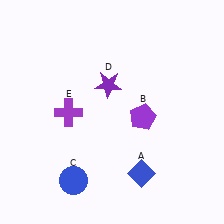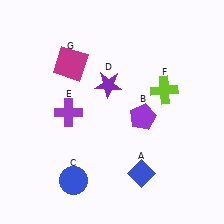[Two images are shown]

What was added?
A lime cross (F), a magenta square (G) were added in Image 2.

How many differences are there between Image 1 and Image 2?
There are 2 differences between the two images.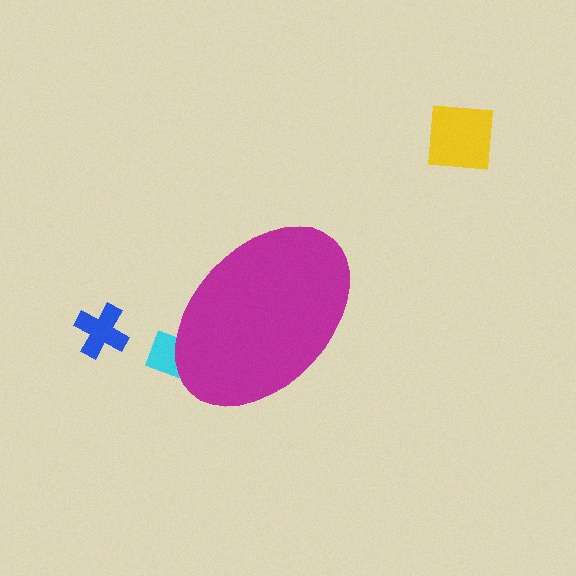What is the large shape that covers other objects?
A magenta ellipse.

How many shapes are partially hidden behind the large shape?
1 shape is partially hidden.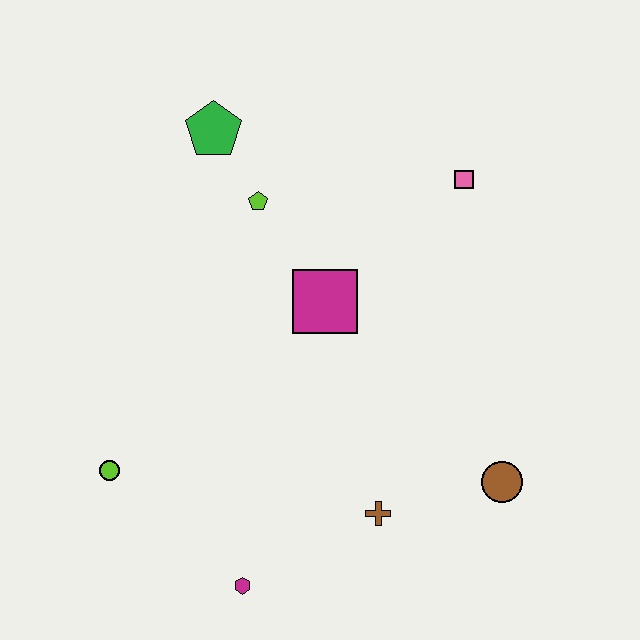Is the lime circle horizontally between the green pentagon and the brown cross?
No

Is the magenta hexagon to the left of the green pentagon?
No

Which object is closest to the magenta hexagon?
The brown cross is closest to the magenta hexagon.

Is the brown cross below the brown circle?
Yes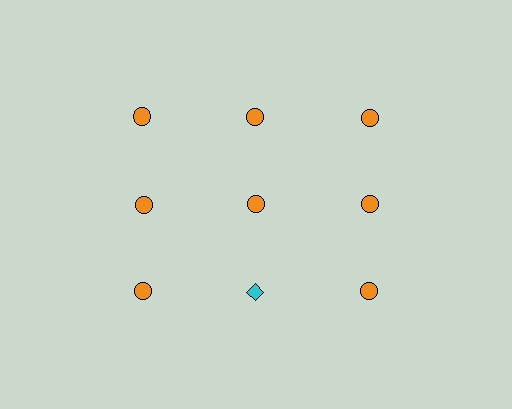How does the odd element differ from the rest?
It differs in both color (cyan instead of orange) and shape (diamond instead of circle).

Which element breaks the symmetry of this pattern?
The cyan diamond in the third row, second from left column breaks the symmetry. All other shapes are orange circles.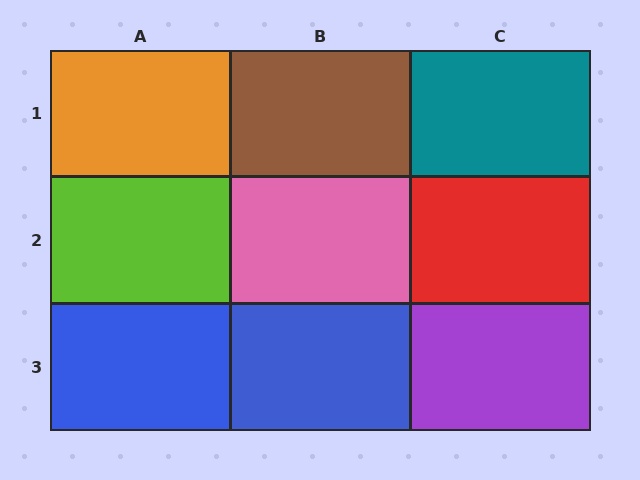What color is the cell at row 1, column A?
Orange.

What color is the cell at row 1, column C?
Teal.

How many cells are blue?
2 cells are blue.